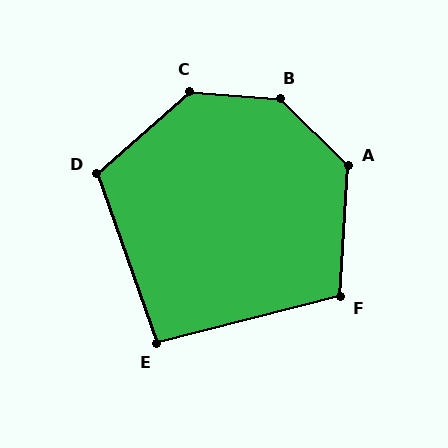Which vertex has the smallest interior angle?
E, at approximately 95 degrees.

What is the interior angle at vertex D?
Approximately 112 degrees (obtuse).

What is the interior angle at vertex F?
Approximately 108 degrees (obtuse).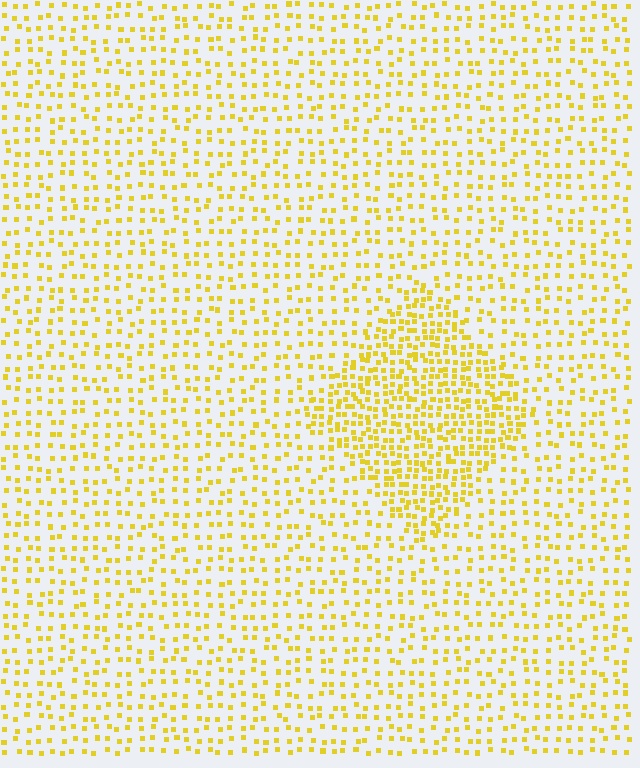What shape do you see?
I see a diamond.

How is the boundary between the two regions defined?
The boundary is defined by a change in element density (approximately 2.1x ratio). All elements are the same color, size, and shape.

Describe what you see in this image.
The image contains small yellow elements arranged at two different densities. A diamond-shaped region is visible where the elements are more densely packed than the surrounding area.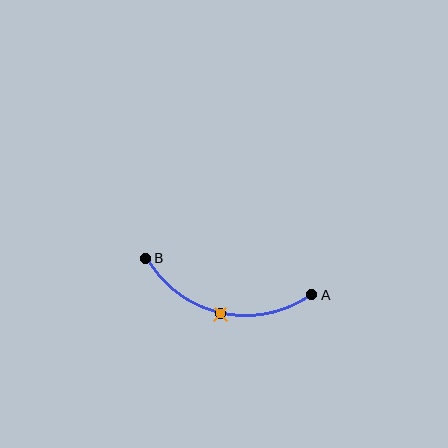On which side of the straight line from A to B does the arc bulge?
The arc bulges below the straight line connecting A and B.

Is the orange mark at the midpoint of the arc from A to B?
Yes. The orange mark lies on the arc at equal arc-length from both A and B — it is the arc midpoint.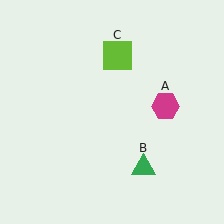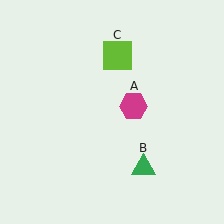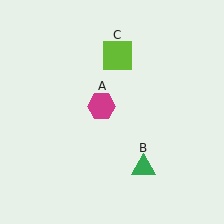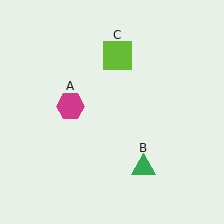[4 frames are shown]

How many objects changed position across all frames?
1 object changed position: magenta hexagon (object A).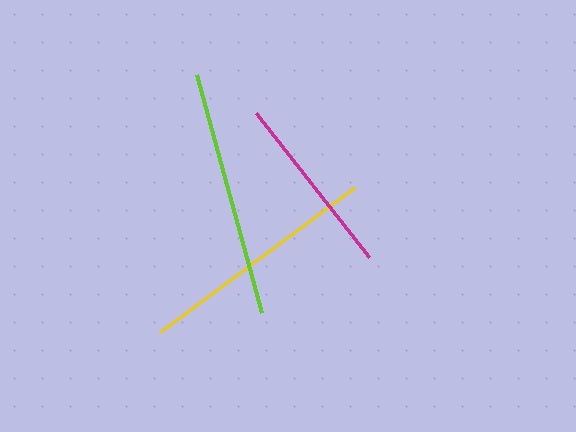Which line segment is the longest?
The lime line is the longest at approximately 247 pixels.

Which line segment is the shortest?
The magenta line is the shortest at approximately 183 pixels.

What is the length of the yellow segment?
The yellow segment is approximately 243 pixels long.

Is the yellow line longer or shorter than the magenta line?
The yellow line is longer than the magenta line.